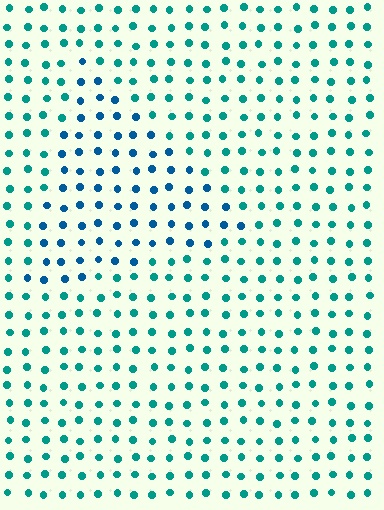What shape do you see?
I see a triangle.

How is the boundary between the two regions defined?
The boundary is defined purely by a slight shift in hue (about 32 degrees). Spacing, size, and orientation are identical on both sides.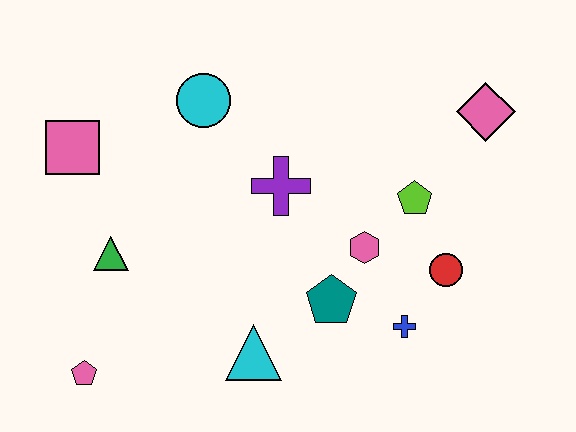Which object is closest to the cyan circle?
The purple cross is closest to the cyan circle.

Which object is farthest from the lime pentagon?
The pink pentagon is farthest from the lime pentagon.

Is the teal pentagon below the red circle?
Yes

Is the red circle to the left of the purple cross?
No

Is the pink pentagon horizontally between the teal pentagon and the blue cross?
No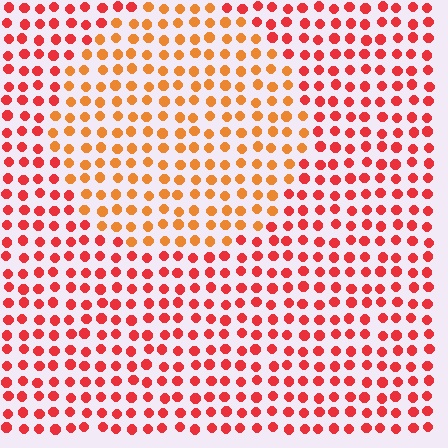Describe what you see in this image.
The image is filled with small red elements in a uniform arrangement. A circle-shaped region is visible where the elements are tinted to a slightly different hue, forming a subtle color boundary.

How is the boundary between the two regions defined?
The boundary is defined purely by a slight shift in hue (about 31 degrees). Spacing, size, and orientation are identical on both sides.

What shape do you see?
I see a circle.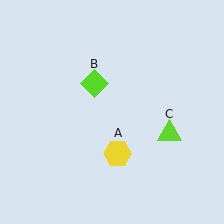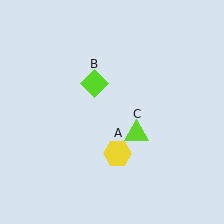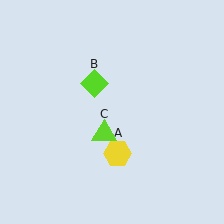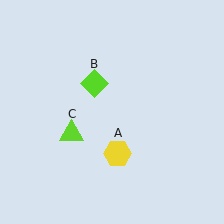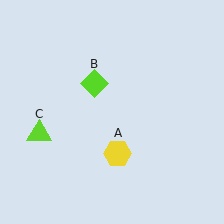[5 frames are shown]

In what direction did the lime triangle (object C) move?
The lime triangle (object C) moved left.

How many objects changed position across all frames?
1 object changed position: lime triangle (object C).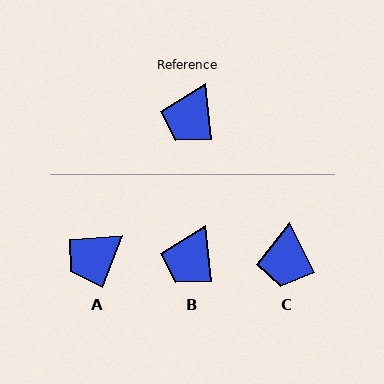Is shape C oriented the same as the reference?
No, it is off by about 21 degrees.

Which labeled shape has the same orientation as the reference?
B.